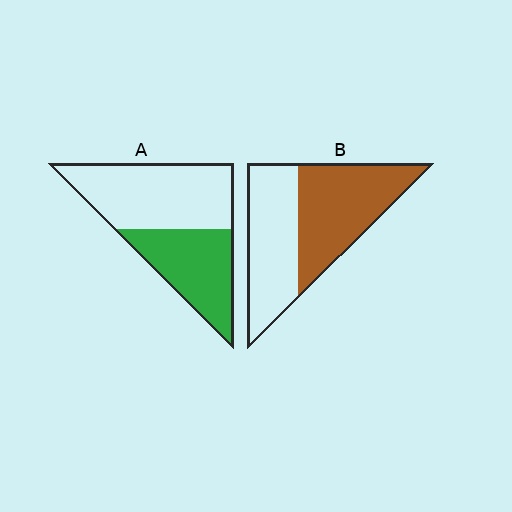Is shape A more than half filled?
No.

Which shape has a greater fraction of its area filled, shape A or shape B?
Shape B.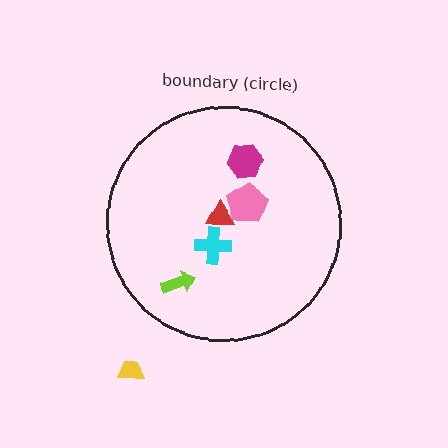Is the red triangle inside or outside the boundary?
Inside.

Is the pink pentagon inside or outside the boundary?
Inside.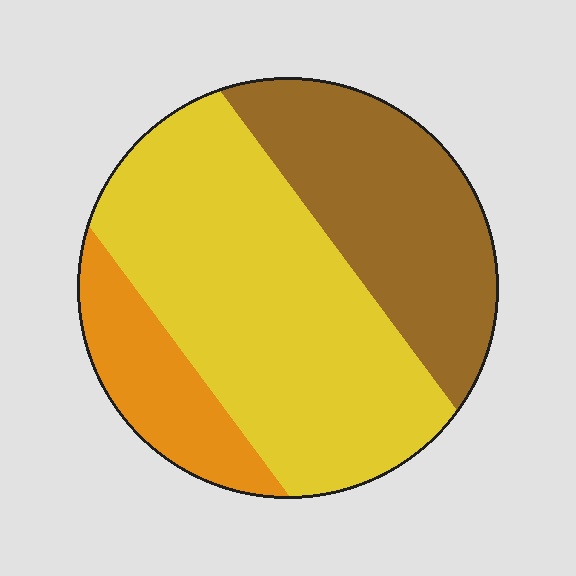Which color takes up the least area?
Orange, at roughly 15%.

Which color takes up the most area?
Yellow, at roughly 55%.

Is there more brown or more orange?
Brown.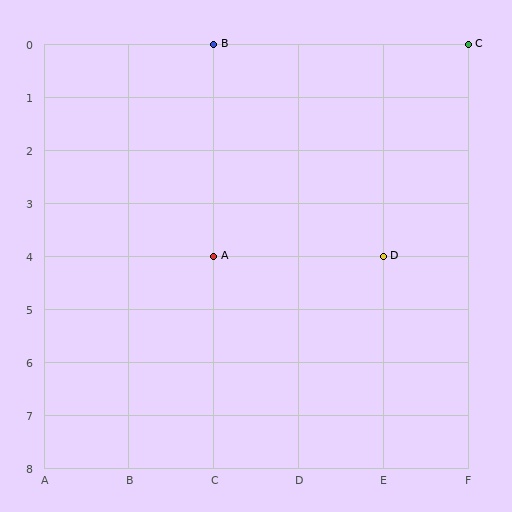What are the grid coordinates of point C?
Point C is at grid coordinates (F, 0).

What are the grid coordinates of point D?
Point D is at grid coordinates (E, 4).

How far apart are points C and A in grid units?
Points C and A are 3 columns and 4 rows apart (about 5.0 grid units diagonally).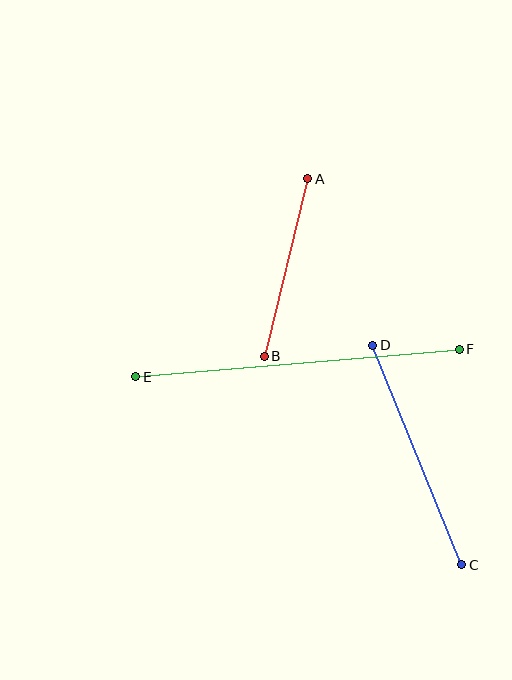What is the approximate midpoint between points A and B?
The midpoint is at approximately (286, 268) pixels.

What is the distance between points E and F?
The distance is approximately 325 pixels.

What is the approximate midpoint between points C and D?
The midpoint is at approximately (417, 455) pixels.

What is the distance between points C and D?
The distance is approximately 237 pixels.